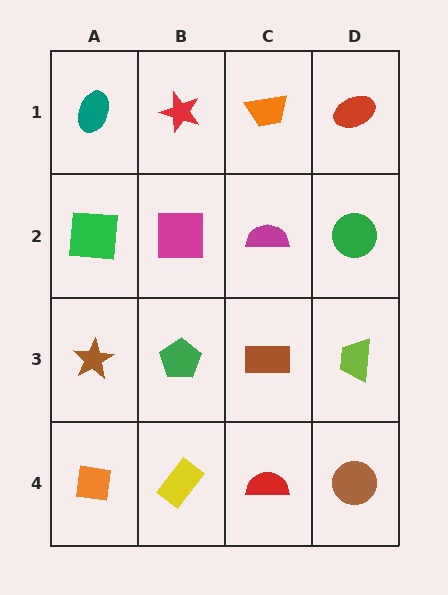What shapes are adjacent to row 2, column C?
An orange trapezoid (row 1, column C), a brown rectangle (row 3, column C), a magenta square (row 2, column B), a green circle (row 2, column D).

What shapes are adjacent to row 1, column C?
A magenta semicircle (row 2, column C), a red star (row 1, column B), a red ellipse (row 1, column D).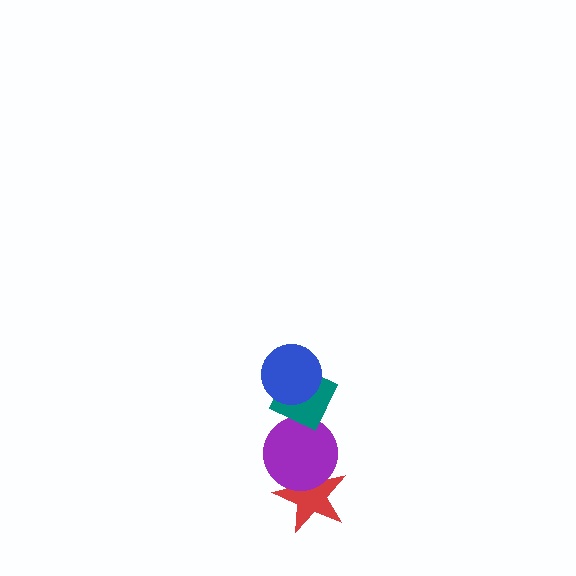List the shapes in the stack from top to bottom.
From top to bottom: the blue circle, the teal diamond, the purple circle, the red star.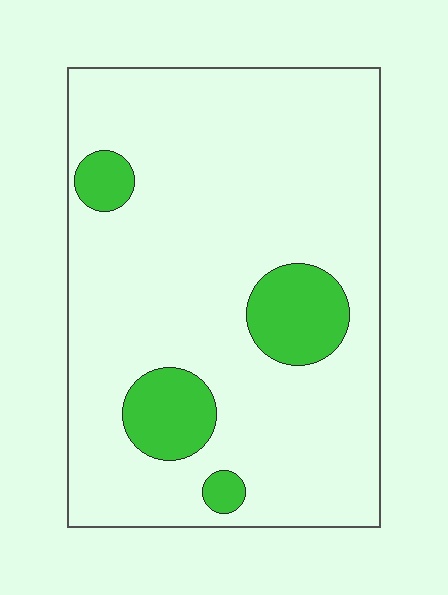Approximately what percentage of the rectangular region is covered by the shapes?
Approximately 15%.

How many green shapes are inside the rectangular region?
4.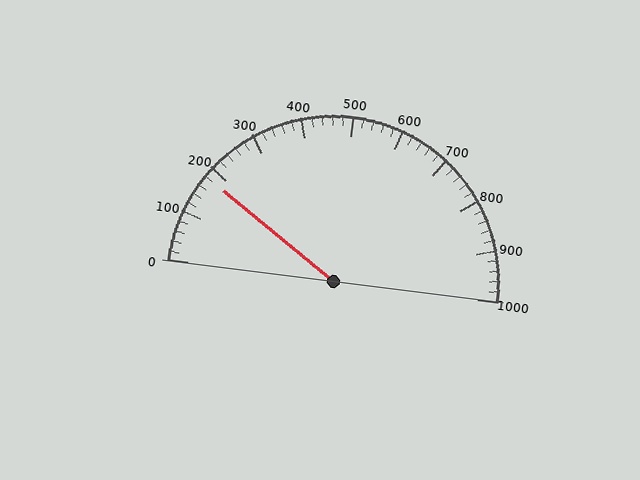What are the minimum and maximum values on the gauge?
The gauge ranges from 0 to 1000.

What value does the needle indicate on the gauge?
The needle indicates approximately 180.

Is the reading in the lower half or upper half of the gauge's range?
The reading is in the lower half of the range (0 to 1000).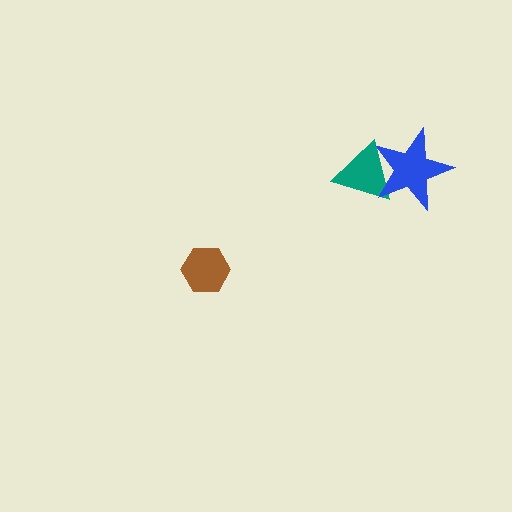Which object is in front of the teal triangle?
The blue star is in front of the teal triangle.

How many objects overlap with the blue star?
1 object overlaps with the blue star.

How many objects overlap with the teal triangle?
1 object overlaps with the teal triangle.